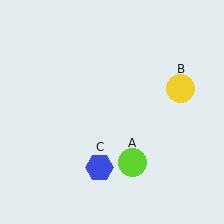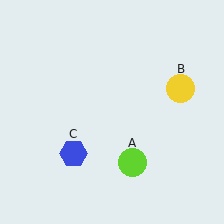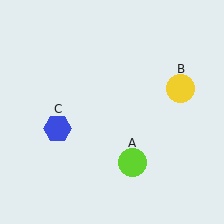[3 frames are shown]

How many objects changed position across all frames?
1 object changed position: blue hexagon (object C).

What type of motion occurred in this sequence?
The blue hexagon (object C) rotated clockwise around the center of the scene.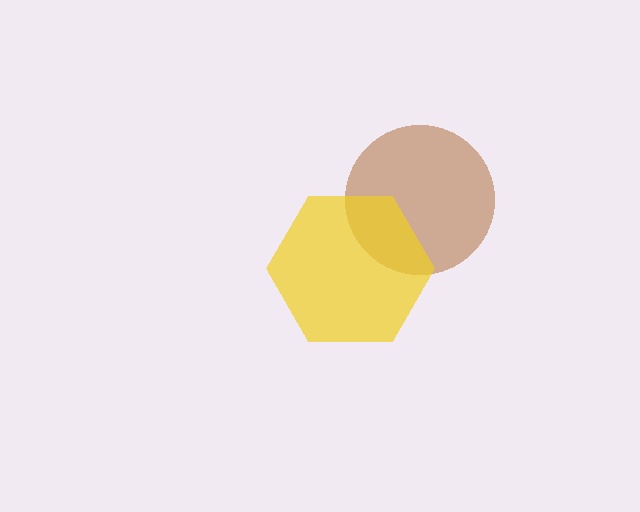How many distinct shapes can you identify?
There are 2 distinct shapes: a brown circle, a yellow hexagon.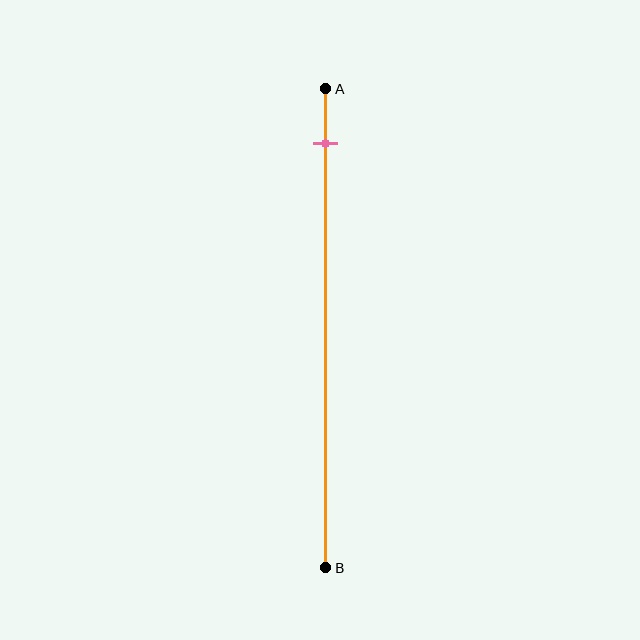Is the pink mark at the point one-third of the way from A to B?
No, the mark is at about 10% from A, not at the 33% one-third point.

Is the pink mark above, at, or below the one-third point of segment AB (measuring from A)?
The pink mark is above the one-third point of segment AB.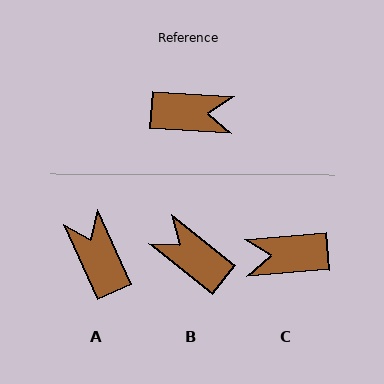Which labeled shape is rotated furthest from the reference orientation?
C, about 172 degrees away.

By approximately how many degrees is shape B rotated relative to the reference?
Approximately 145 degrees counter-clockwise.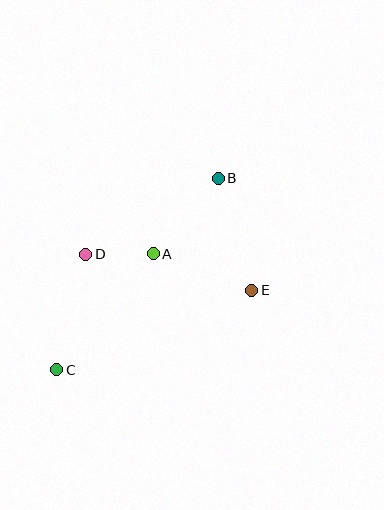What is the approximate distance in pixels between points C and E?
The distance between C and E is approximately 210 pixels.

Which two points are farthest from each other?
Points B and C are farthest from each other.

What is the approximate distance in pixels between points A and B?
The distance between A and B is approximately 99 pixels.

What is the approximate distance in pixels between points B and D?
The distance between B and D is approximately 153 pixels.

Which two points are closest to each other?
Points A and D are closest to each other.